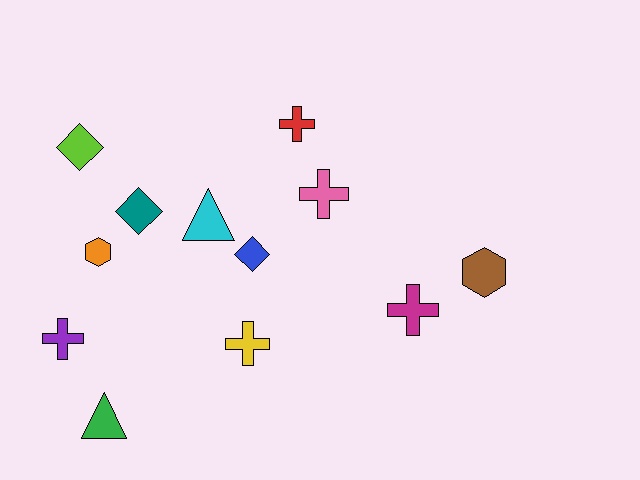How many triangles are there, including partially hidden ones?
There are 2 triangles.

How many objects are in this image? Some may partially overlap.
There are 12 objects.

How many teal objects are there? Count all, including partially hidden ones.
There is 1 teal object.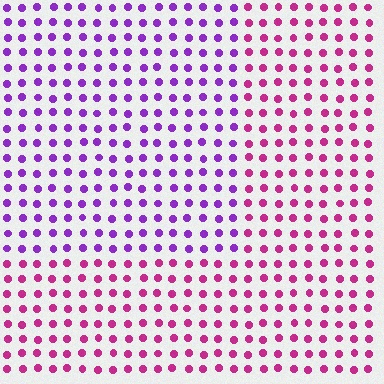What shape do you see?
I see a rectangle.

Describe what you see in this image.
The image is filled with small magenta elements in a uniform arrangement. A rectangle-shaped region is visible where the elements are tinted to a slightly different hue, forming a subtle color boundary.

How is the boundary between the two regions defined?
The boundary is defined purely by a slight shift in hue (about 42 degrees). Spacing, size, and orientation are identical on both sides.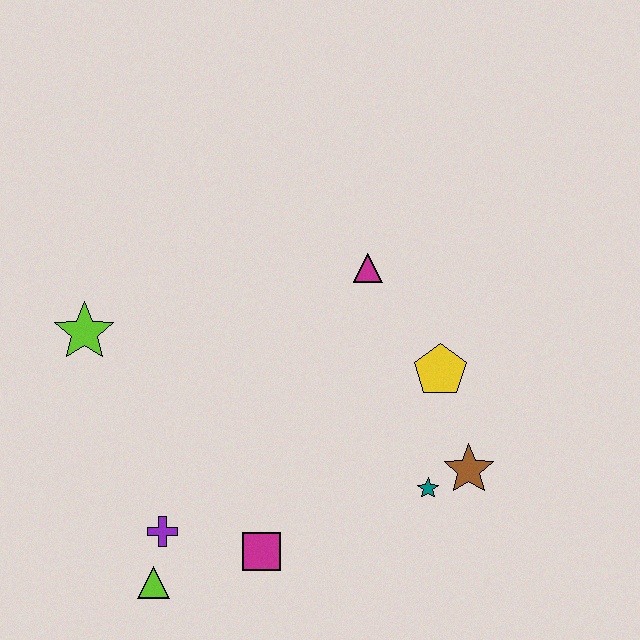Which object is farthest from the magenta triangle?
The lime triangle is farthest from the magenta triangle.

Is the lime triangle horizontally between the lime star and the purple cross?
Yes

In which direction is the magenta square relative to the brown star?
The magenta square is to the left of the brown star.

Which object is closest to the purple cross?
The lime triangle is closest to the purple cross.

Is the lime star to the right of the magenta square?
No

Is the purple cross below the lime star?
Yes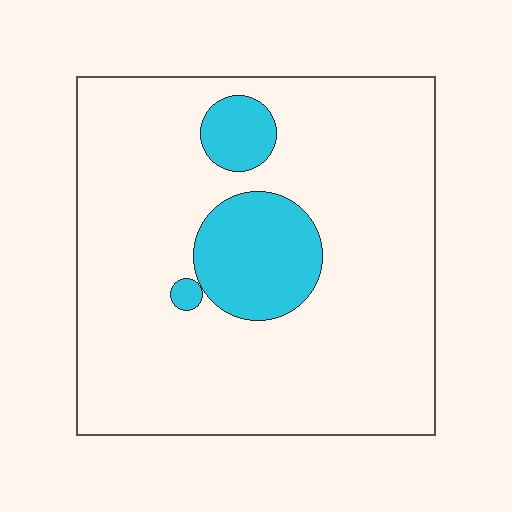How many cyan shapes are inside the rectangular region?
3.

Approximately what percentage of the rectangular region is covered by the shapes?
Approximately 15%.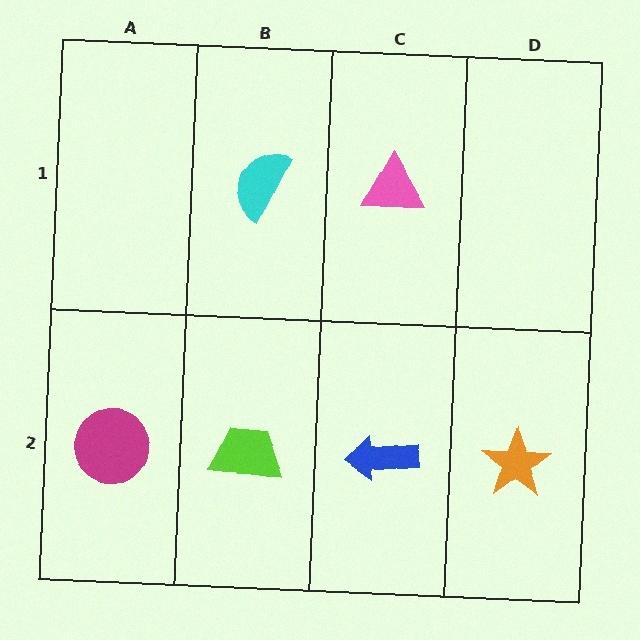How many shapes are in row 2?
4 shapes.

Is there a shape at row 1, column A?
No, that cell is empty.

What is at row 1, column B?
A cyan semicircle.